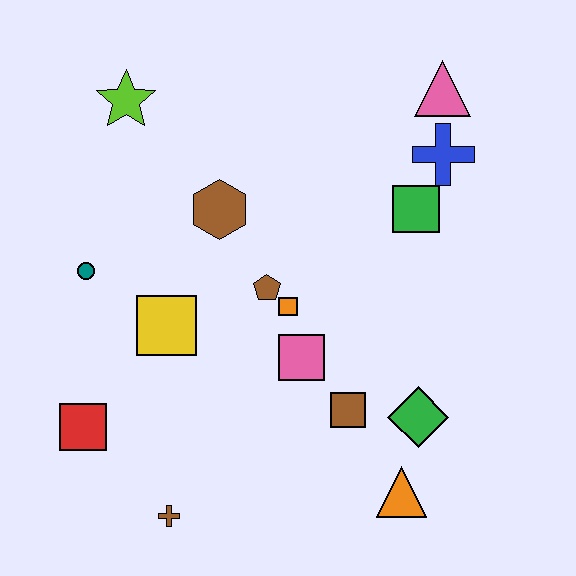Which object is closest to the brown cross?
The red square is closest to the brown cross.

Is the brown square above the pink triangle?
No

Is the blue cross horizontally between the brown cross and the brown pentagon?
No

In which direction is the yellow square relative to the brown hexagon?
The yellow square is below the brown hexagon.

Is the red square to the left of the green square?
Yes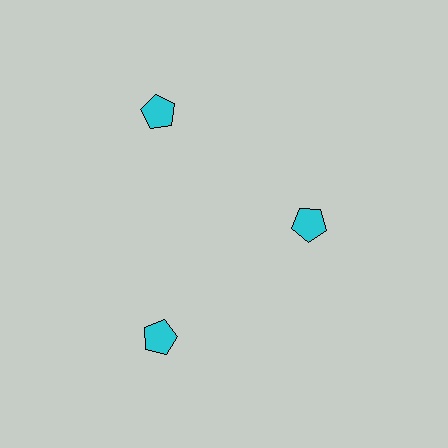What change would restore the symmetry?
The symmetry would be restored by moving it outward, back onto the ring so that all 3 pentagons sit at equal angles and equal distance from the center.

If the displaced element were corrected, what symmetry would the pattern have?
It would have 3-fold rotational symmetry — the pattern would map onto itself every 120 degrees.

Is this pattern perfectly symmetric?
No. The 3 cyan pentagons are arranged in a ring, but one element near the 3 o'clock position is pulled inward toward the center, breaking the 3-fold rotational symmetry.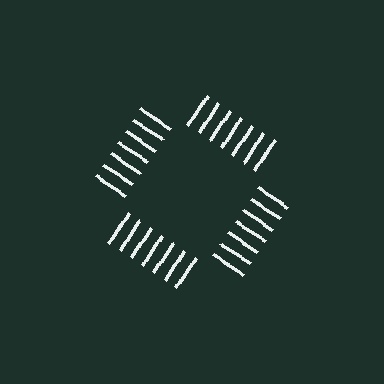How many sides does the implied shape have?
4 sides — the line-ends trace a square.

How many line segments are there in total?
28 — 7 along each of the 4 edges.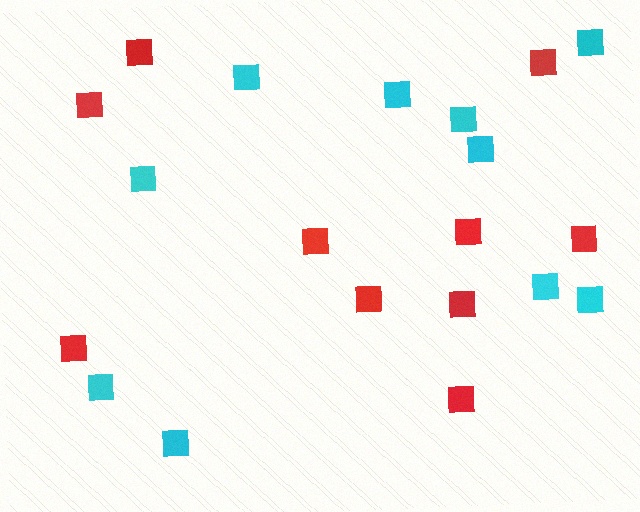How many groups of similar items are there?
There are 2 groups: one group of cyan squares (10) and one group of red squares (10).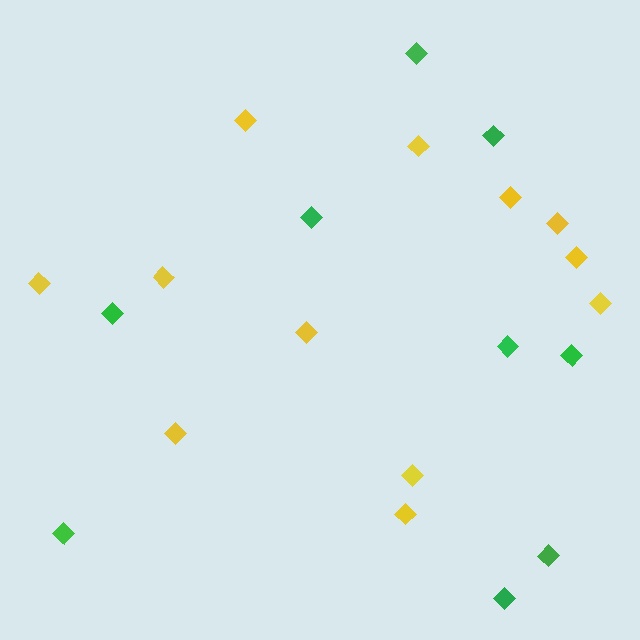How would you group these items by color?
There are 2 groups: one group of yellow diamonds (12) and one group of green diamonds (9).